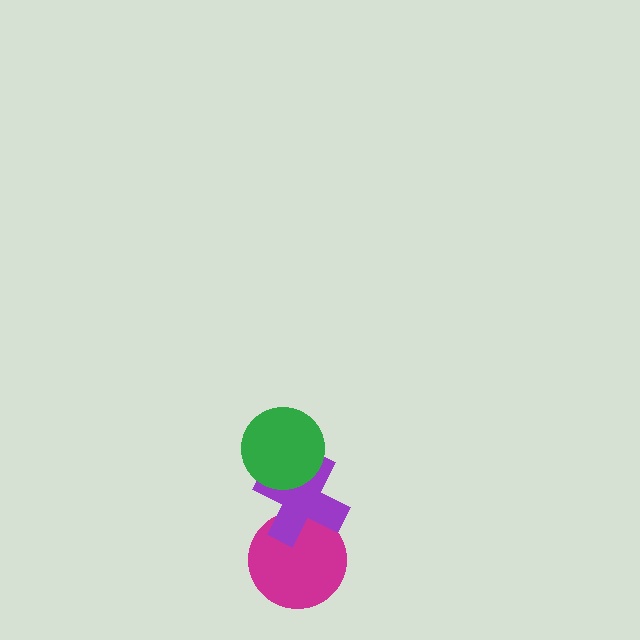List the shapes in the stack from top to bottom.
From top to bottom: the green circle, the purple cross, the magenta circle.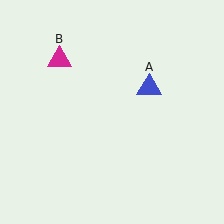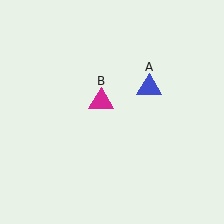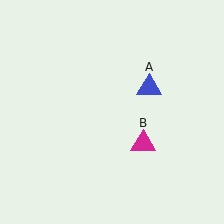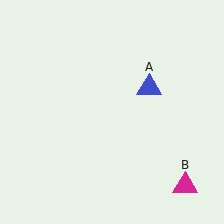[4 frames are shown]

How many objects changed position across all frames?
1 object changed position: magenta triangle (object B).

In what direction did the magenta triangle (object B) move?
The magenta triangle (object B) moved down and to the right.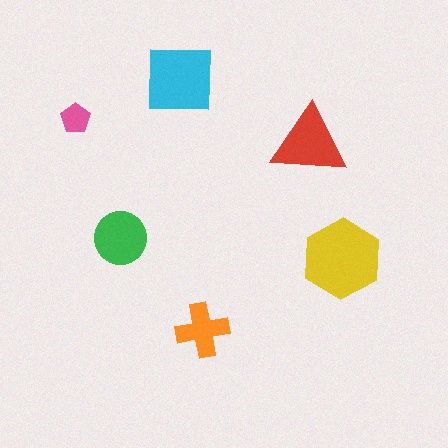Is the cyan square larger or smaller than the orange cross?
Larger.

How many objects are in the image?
There are 6 objects in the image.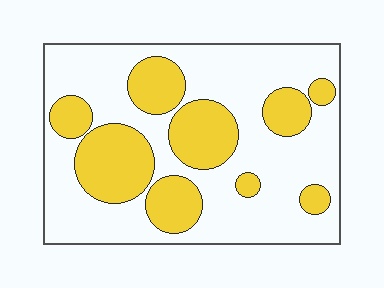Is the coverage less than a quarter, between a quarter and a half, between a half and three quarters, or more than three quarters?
Between a quarter and a half.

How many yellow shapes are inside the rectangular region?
9.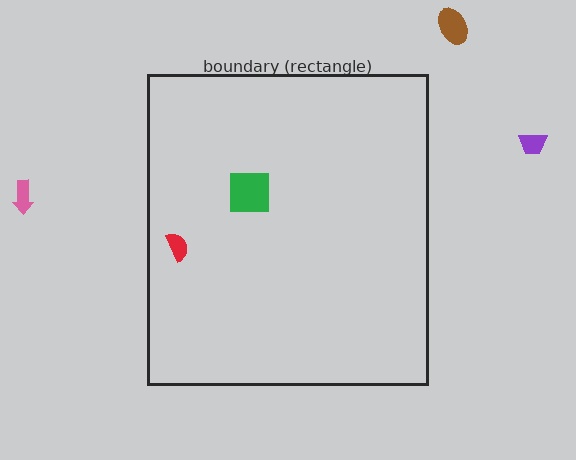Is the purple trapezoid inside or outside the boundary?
Outside.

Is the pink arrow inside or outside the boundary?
Outside.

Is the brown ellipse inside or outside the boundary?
Outside.